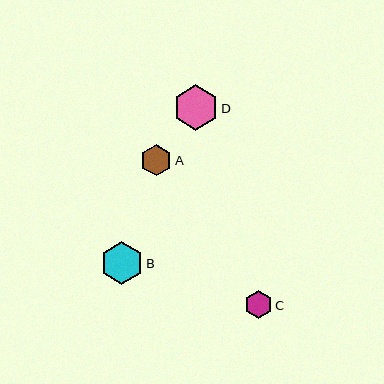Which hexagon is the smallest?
Hexagon C is the smallest with a size of approximately 28 pixels.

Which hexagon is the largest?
Hexagon D is the largest with a size of approximately 45 pixels.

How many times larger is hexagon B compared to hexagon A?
Hexagon B is approximately 1.4 times the size of hexagon A.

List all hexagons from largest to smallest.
From largest to smallest: D, B, A, C.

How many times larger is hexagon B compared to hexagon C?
Hexagon B is approximately 1.5 times the size of hexagon C.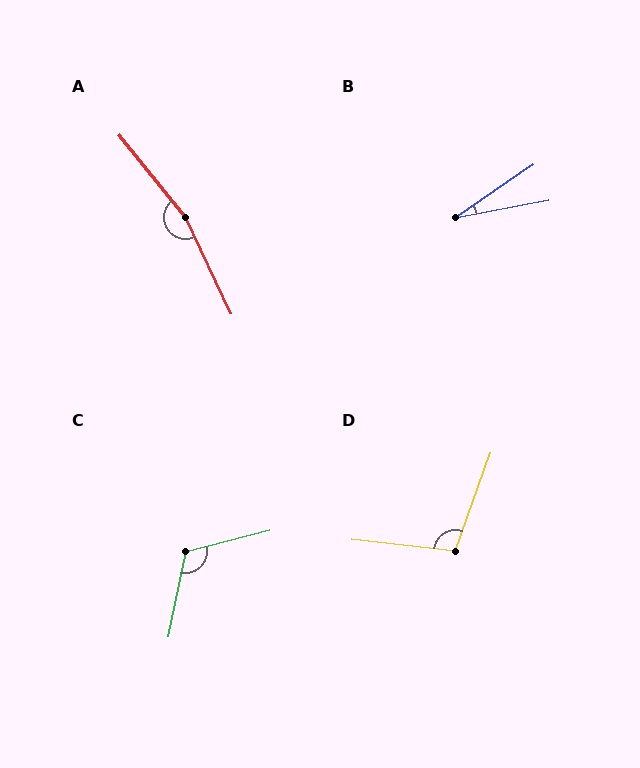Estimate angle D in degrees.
Approximately 104 degrees.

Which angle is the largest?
A, at approximately 166 degrees.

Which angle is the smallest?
B, at approximately 24 degrees.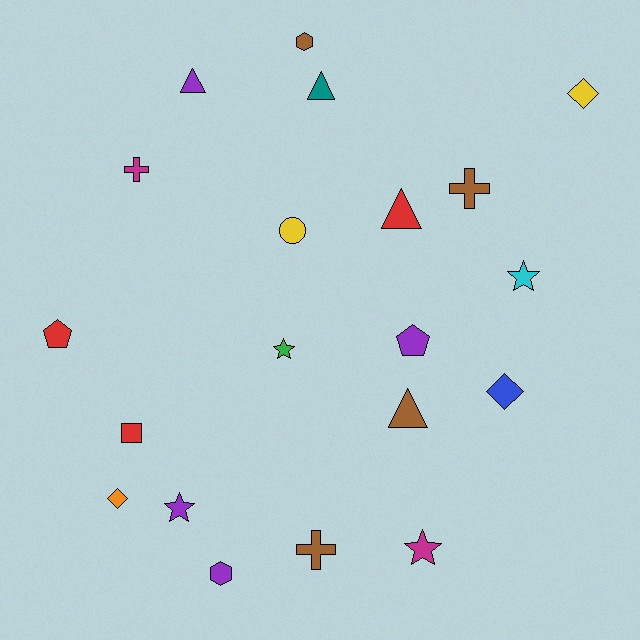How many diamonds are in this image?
There are 3 diamonds.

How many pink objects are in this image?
There are no pink objects.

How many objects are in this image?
There are 20 objects.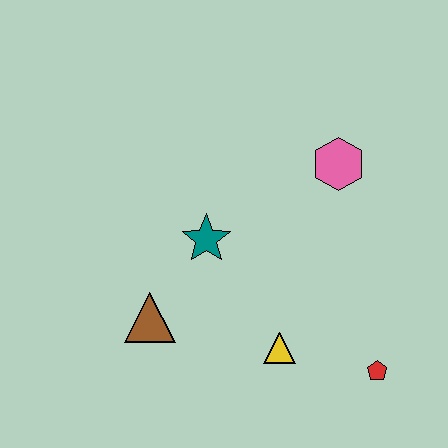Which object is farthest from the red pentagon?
The brown triangle is farthest from the red pentagon.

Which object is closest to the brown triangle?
The teal star is closest to the brown triangle.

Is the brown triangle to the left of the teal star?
Yes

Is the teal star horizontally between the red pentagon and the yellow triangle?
No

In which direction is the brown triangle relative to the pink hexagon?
The brown triangle is to the left of the pink hexagon.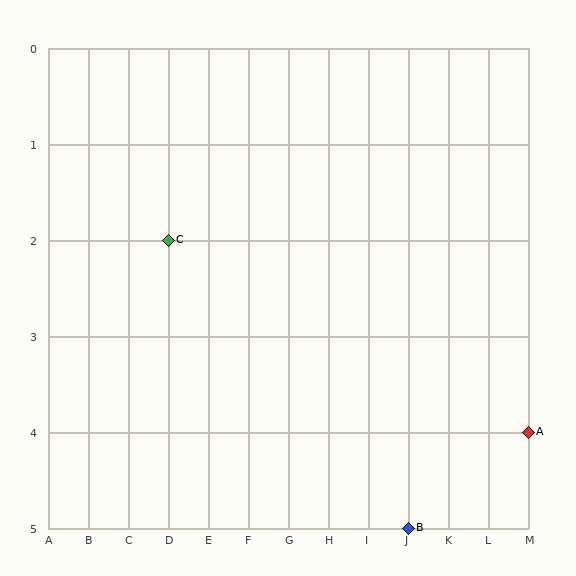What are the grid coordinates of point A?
Point A is at grid coordinates (M, 4).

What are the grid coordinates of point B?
Point B is at grid coordinates (J, 5).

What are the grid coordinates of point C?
Point C is at grid coordinates (D, 2).